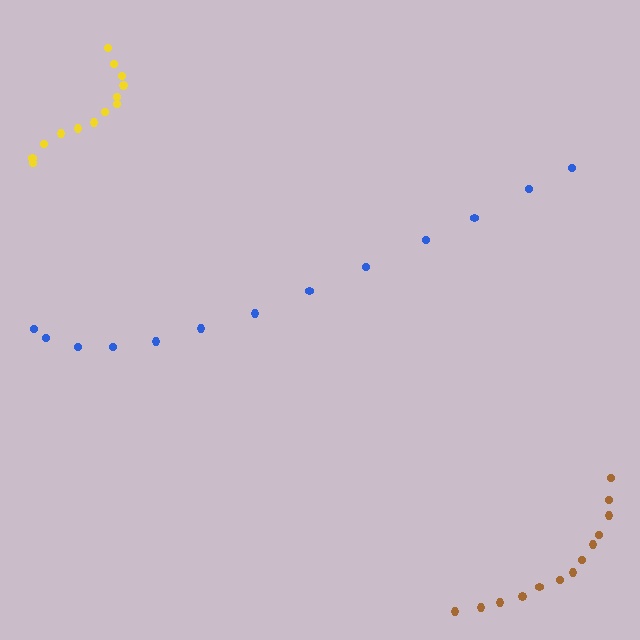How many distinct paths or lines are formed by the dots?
There are 3 distinct paths.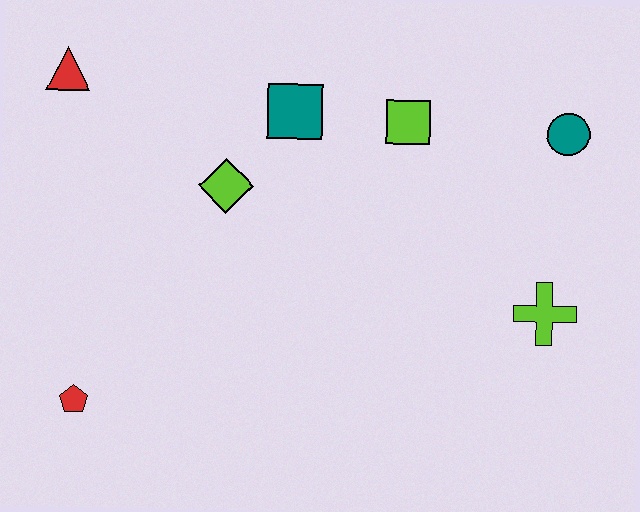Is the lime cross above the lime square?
No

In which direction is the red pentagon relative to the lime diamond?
The red pentagon is below the lime diamond.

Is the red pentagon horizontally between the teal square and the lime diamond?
No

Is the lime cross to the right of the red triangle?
Yes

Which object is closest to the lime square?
The teal square is closest to the lime square.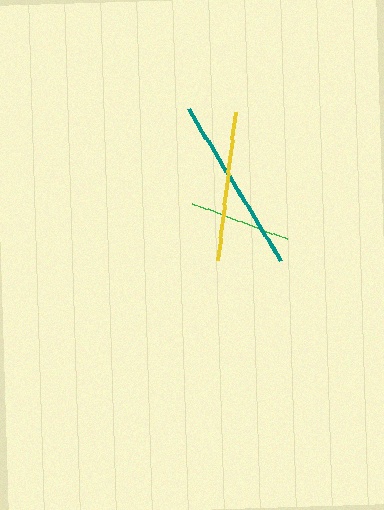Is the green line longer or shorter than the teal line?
The teal line is longer than the green line.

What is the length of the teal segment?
The teal segment is approximately 178 pixels long.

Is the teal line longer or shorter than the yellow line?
The teal line is longer than the yellow line.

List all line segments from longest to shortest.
From longest to shortest: teal, yellow, green.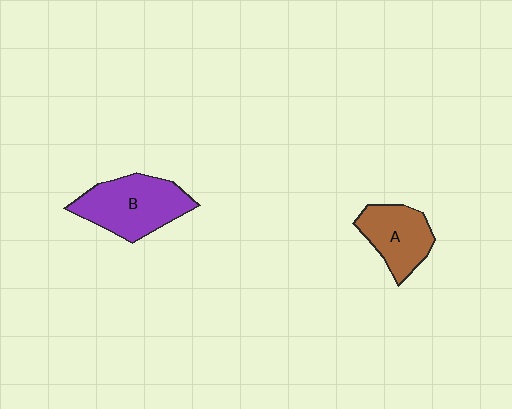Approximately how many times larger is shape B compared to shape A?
Approximately 1.4 times.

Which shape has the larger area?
Shape B (purple).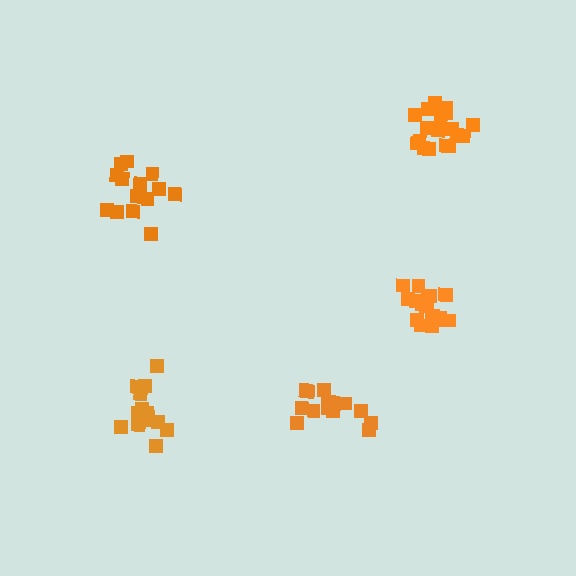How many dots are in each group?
Group 1: 15 dots, Group 2: 17 dots, Group 3: 18 dots, Group 4: 15 dots, Group 5: 19 dots (84 total).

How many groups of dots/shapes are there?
There are 5 groups.